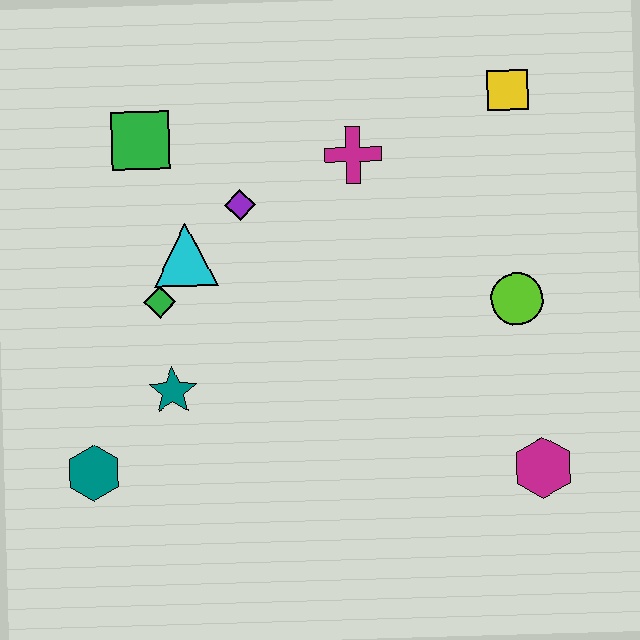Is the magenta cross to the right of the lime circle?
No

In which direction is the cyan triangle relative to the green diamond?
The cyan triangle is above the green diamond.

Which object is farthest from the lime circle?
The teal hexagon is farthest from the lime circle.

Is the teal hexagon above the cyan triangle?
No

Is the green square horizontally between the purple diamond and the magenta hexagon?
No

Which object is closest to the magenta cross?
The purple diamond is closest to the magenta cross.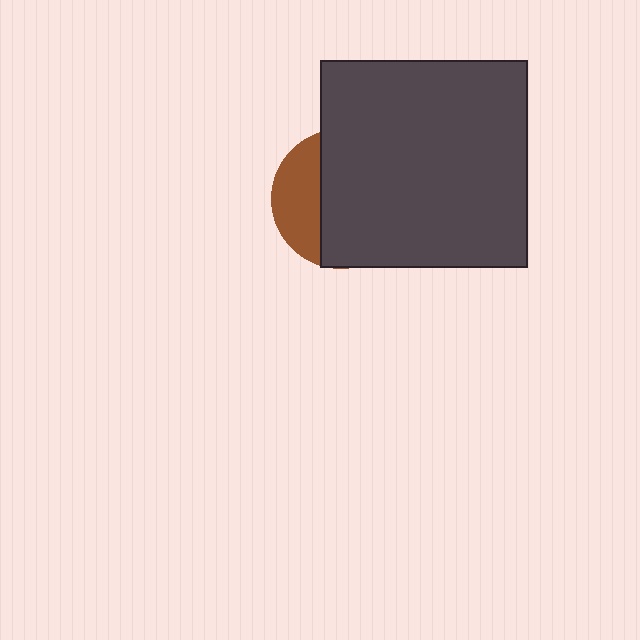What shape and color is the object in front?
The object in front is a dark gray square.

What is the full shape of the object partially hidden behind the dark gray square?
The partially hidden object is a brown circle.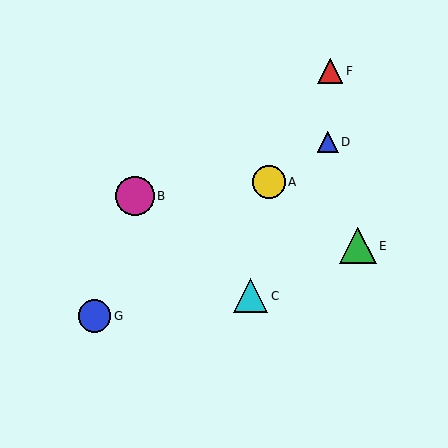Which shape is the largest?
The magenta circle (labeled B) is the largest.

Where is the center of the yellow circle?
The center of the yellow circle is at (269, 182).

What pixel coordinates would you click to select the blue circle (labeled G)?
Click at (94, 316) to select the blue circle G.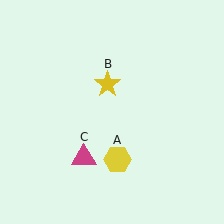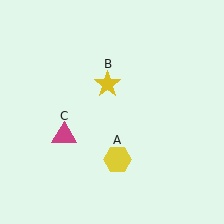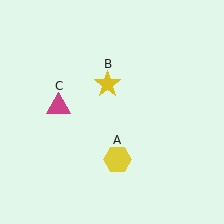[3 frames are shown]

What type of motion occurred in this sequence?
The magenta triangle (object C) rotated clockwise around the center of the scene.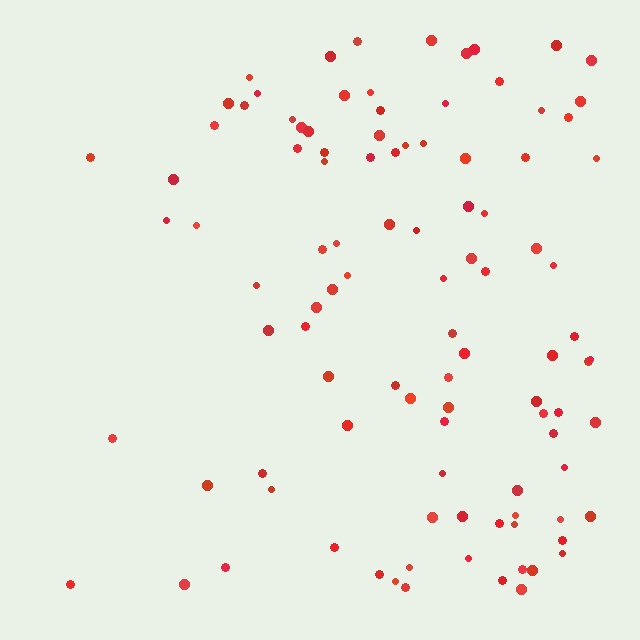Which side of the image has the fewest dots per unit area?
The left.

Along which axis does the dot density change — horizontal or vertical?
Horizontal.